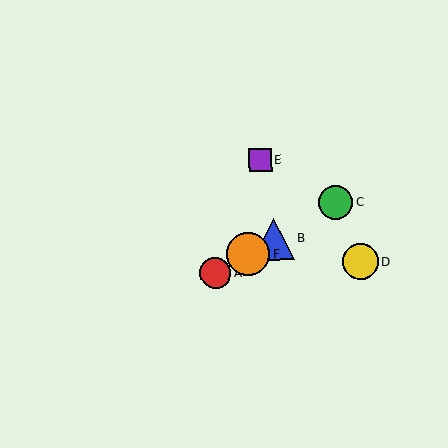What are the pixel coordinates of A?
Object A is at (216, 273).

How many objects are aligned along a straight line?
4 objects (A, B, C, F) are aligned along a straight line.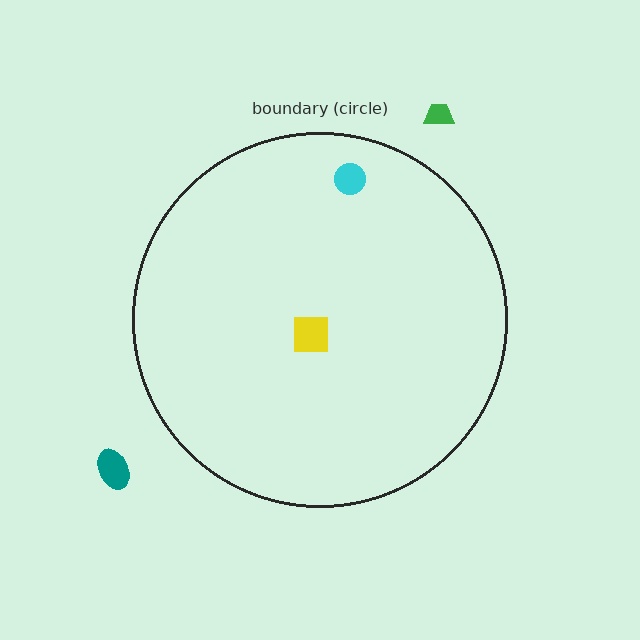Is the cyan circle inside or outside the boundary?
Inside.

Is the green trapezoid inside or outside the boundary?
Outside.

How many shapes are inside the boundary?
2 inside, 2 outside.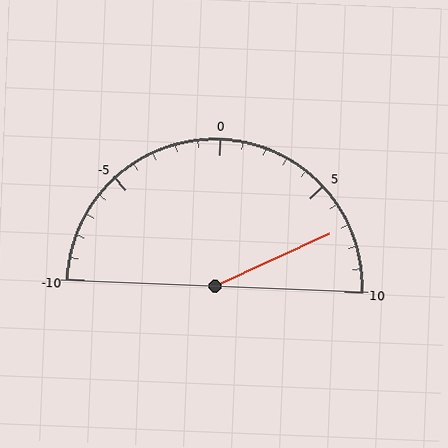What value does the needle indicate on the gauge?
The needle indicates approximately 7.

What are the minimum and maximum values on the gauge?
The gauge ranges from -10 to 10.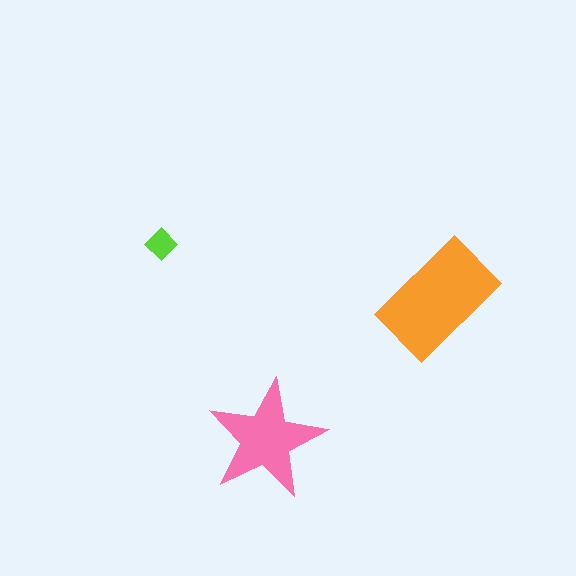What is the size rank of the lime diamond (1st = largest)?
3rd.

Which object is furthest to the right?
The orange rectangle is rightmost.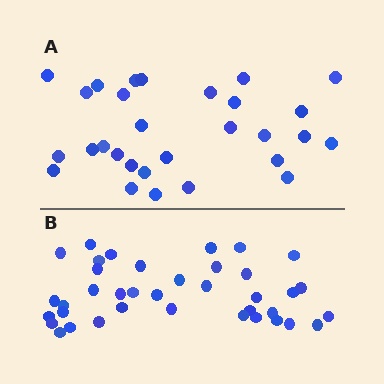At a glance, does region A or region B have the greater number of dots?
Region B (the bottom region) has more dots.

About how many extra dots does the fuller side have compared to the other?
Region B has roughly 8 or so more dots than region A.